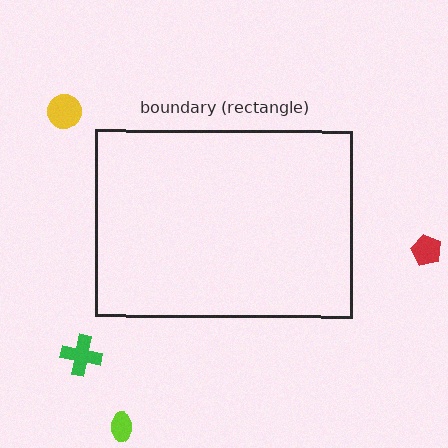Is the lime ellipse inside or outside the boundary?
Outside.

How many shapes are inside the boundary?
0 inside, 4 outside.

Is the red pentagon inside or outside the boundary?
Outside.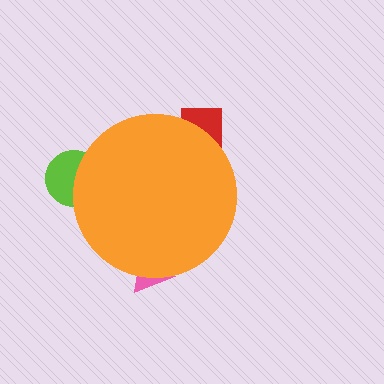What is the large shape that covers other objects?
An orange circle.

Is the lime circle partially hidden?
Yes, the lime circle is partially hidden behind the orange circle.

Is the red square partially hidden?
Yes, the red square is partially hidden behind the orange circle.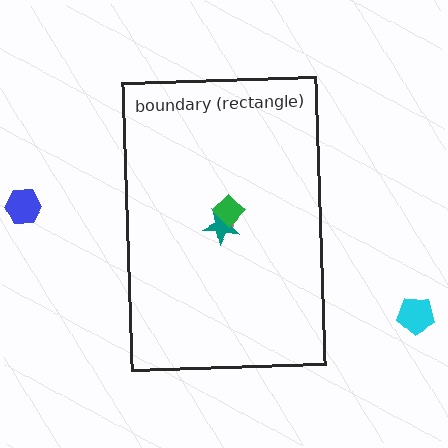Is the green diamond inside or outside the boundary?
Inside.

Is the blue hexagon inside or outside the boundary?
Outside.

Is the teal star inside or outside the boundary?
Inside.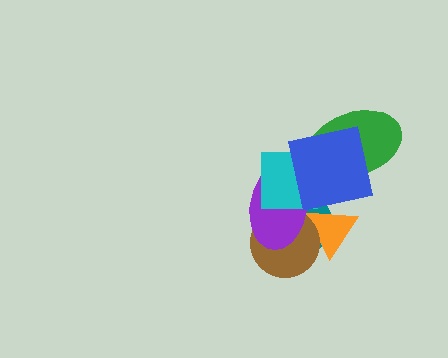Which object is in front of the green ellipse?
The blue square is in front of the green ellipse.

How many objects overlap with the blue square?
5 objects overlap with the blue square.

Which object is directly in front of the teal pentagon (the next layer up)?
The orange triangle is directly in front of the teal pentagon.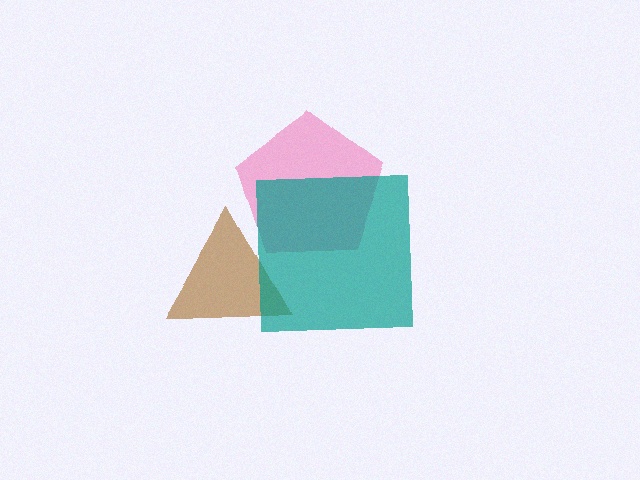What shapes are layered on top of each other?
The layered shapes are: a brown triangle, a pink pentagon, a teal square.